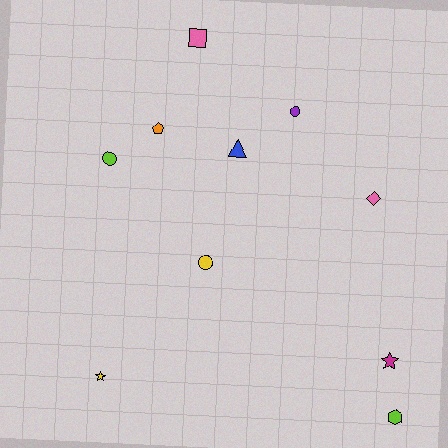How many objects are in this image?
There are 10 objects.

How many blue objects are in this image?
There is 1 blue object.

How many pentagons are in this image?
There is 1 pentagon.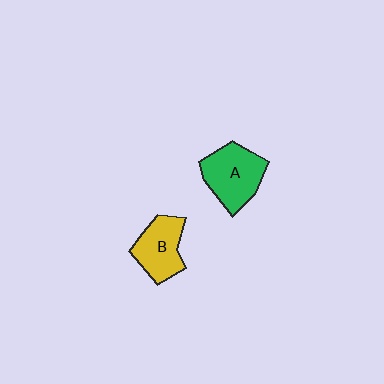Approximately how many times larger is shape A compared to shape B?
Approximately 1.2 times.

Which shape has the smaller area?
Shape B (yellow).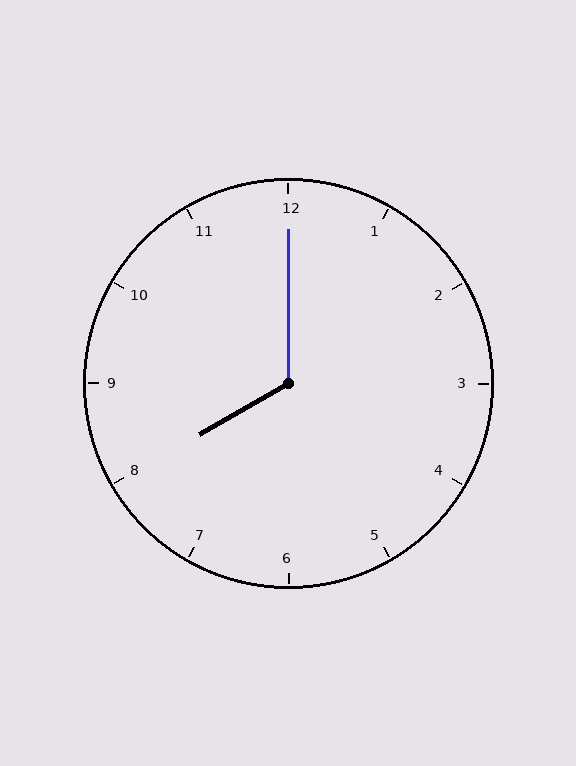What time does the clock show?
8:00.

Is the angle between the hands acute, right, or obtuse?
It is obtuse.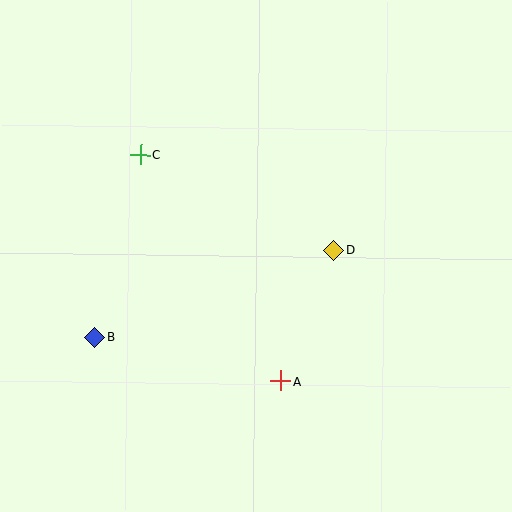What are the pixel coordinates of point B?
Point B is at (95, 337).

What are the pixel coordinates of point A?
Point A is at (281, 381).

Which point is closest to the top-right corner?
Point D is closest to the top-right corner.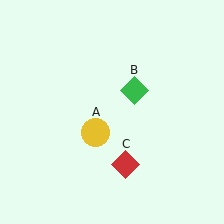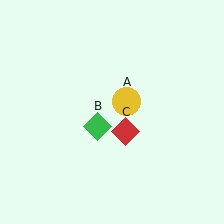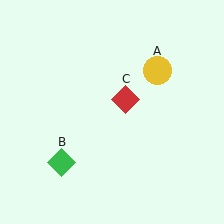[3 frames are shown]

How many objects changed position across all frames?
3 objects changed position: yellow circle (object A), green diamond (object B), red diamond (object C).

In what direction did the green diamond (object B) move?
The green diamond (object B) moved down and to the left.